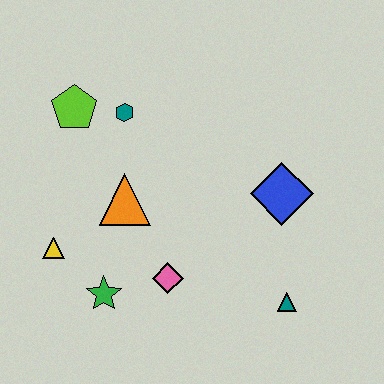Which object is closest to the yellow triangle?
The green star is closest to the yellow triangle.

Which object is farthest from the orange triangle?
The teal triangle is farthest from the orange triangle.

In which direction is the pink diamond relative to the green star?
The pink diamond is to the right of the green star.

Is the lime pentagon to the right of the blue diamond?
No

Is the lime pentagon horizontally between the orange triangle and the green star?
No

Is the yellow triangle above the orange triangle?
No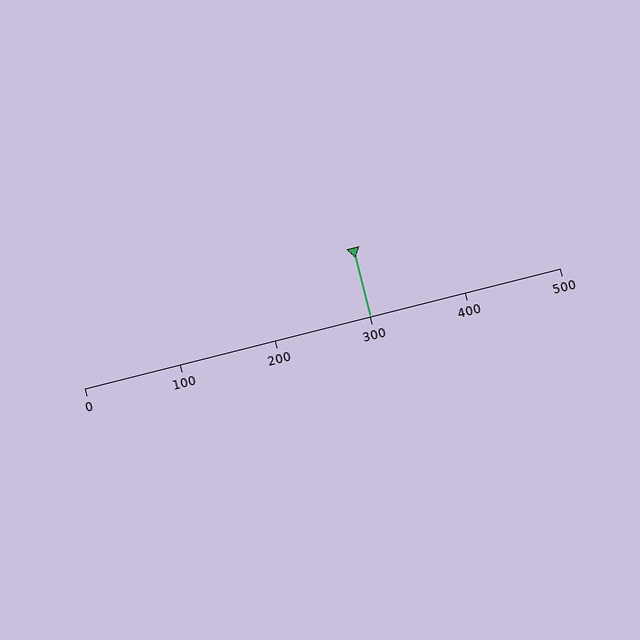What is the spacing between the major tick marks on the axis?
The major ticks are spaced 100 apart.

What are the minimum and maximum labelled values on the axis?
The axis runs from 0 to 500.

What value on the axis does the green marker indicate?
The marker indicates approximately 300.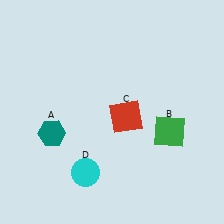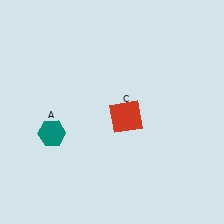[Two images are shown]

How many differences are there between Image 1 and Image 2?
There are 2 differences between the two images.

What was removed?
The green square (B), the cyan circle (D) were removed in Image 2.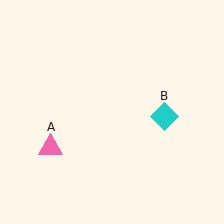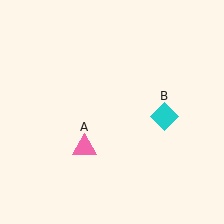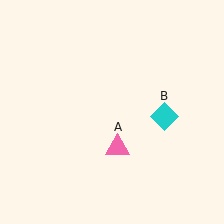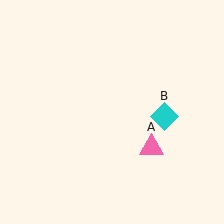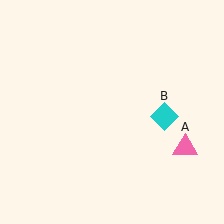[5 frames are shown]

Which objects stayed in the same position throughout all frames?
Cyan diamond (object B) remained stationary.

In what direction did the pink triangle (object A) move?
The pink triangle (object A) moved right.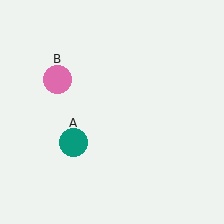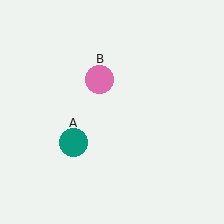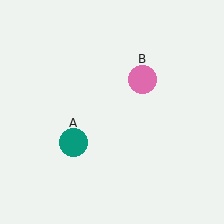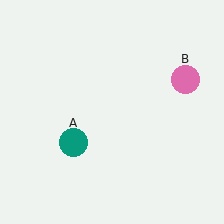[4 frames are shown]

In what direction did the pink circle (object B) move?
The pink circle (object B) moved right.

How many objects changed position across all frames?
1 object changed position: pink circle (object B).